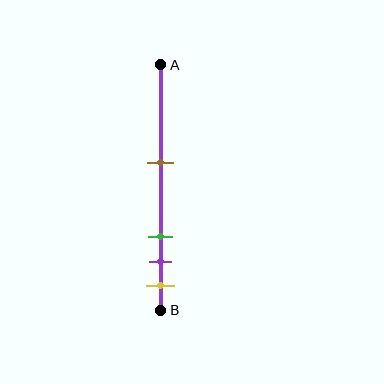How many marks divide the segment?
There are 4 marks dividing the segment.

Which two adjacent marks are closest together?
The purple and yellow marks are the closest adjacent pair.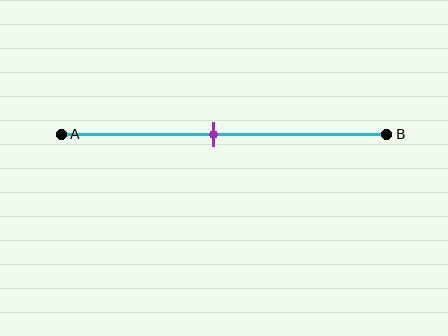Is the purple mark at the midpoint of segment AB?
No, the mark is at about 45% from A, not at the 50% midpoint.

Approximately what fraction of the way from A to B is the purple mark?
The purple mark is approximately 45% of the way from A to B.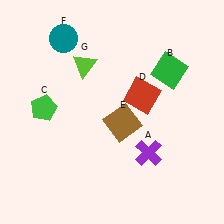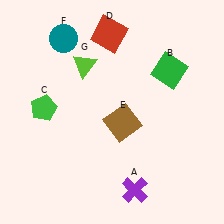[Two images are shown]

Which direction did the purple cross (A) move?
The purple cross (A) moved down.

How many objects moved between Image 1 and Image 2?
2 objects moved between the two images.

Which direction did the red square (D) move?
The red square (D) moved up.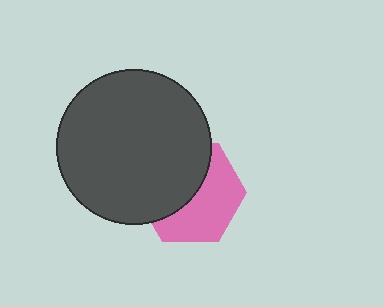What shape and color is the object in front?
The object in front is a dark gray circle.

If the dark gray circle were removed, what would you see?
You would see the complete pink hexagon.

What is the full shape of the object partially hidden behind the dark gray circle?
The partially hidden object is a pink hexagon.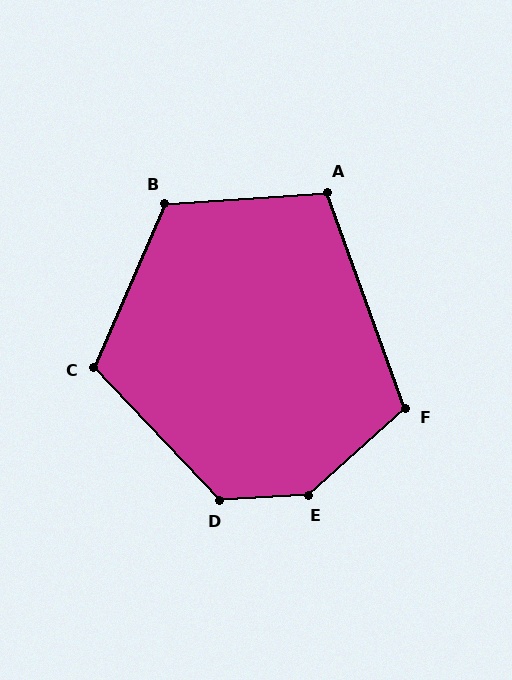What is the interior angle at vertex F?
Approximately 112 degrees (obtuse).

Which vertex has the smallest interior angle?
A, at approximately 106 degrees.